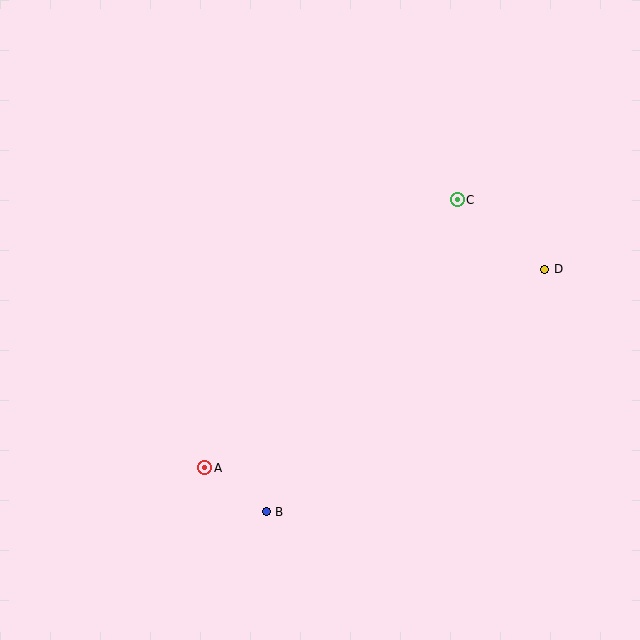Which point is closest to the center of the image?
Point C at (457, 200) is closest to the center.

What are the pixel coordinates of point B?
Point B is at (266, 512).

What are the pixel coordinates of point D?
Point D is at (545, 269).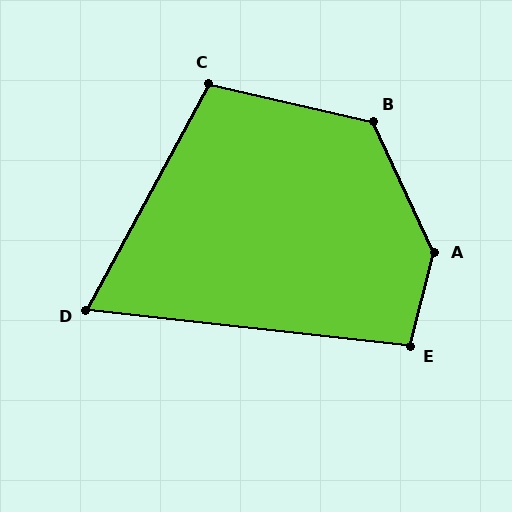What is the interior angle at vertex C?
Approximately 106 degrees (obtuse).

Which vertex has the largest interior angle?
A, at approximately 140 degrees.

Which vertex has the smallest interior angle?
D, at approximately 68 degrees.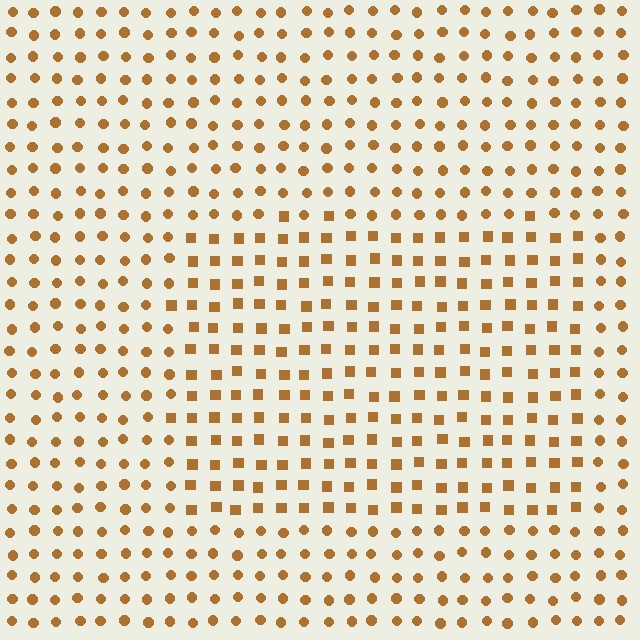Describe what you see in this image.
The image is filled with small brown elements arranged in a uniform grid. A rectangle-shaped region contains squares, while the surrounding area contains circles. The boundary is defined purely by the change in element shape.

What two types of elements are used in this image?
The image uses squares inside the rectangle region and circles outside it.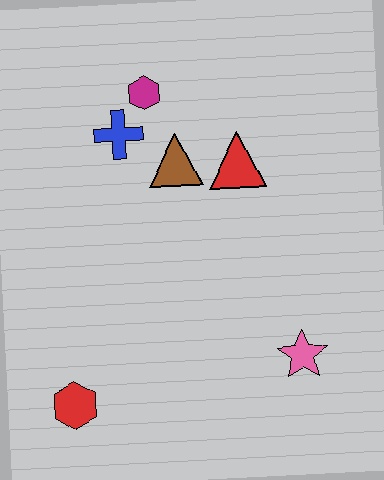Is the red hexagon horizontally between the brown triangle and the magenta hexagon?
No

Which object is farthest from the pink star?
The magenta hexagon is farthest from the pink star.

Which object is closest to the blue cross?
The magenta hexagon is closest to the blue cross.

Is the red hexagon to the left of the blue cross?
Yes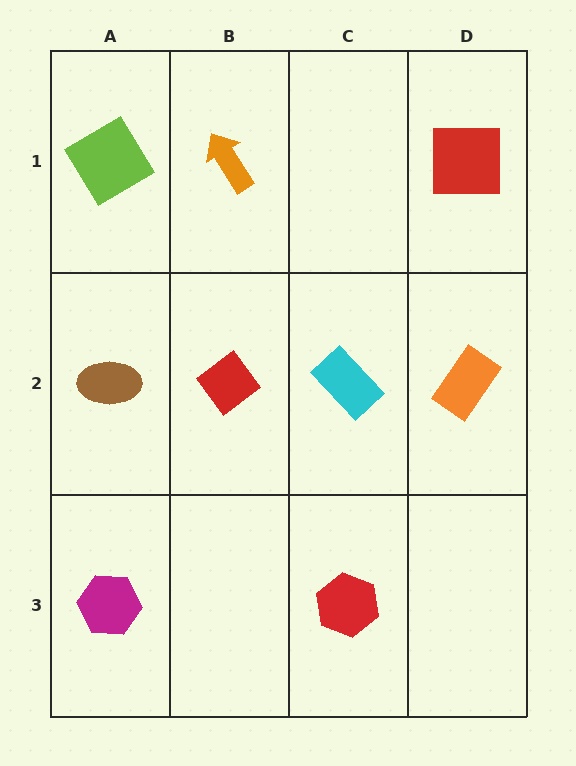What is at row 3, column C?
A red hexagon.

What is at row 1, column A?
A lime diamond.